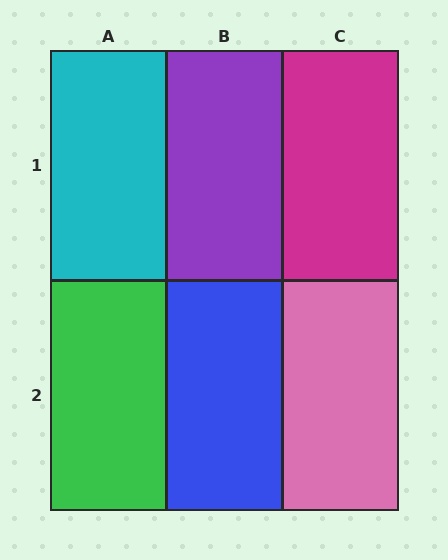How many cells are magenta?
1 cell is magenta.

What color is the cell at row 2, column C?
Pink.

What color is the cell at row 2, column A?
Green.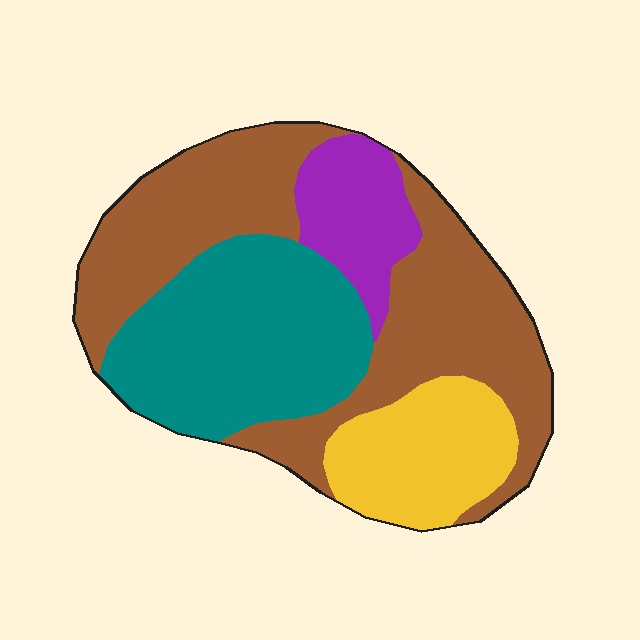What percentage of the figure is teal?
Teal covers 29% of the figure.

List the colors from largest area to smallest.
From largest to smallest: brown, teal, yellow, purple.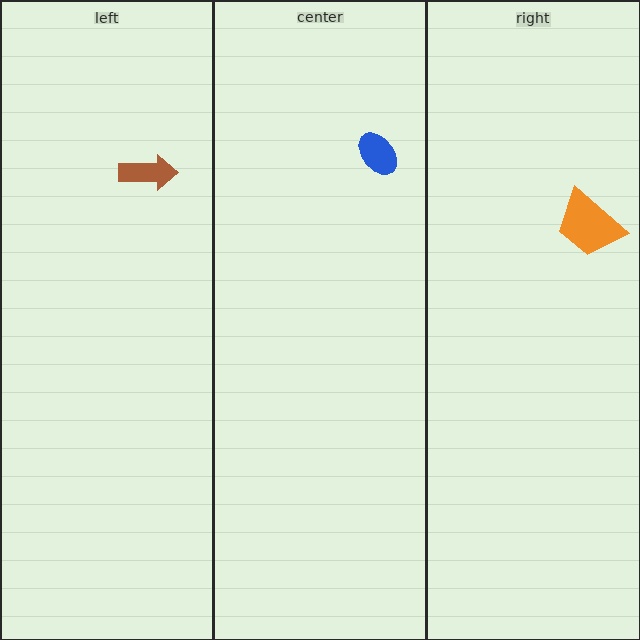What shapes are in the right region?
The orange trapezoid.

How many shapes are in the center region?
1.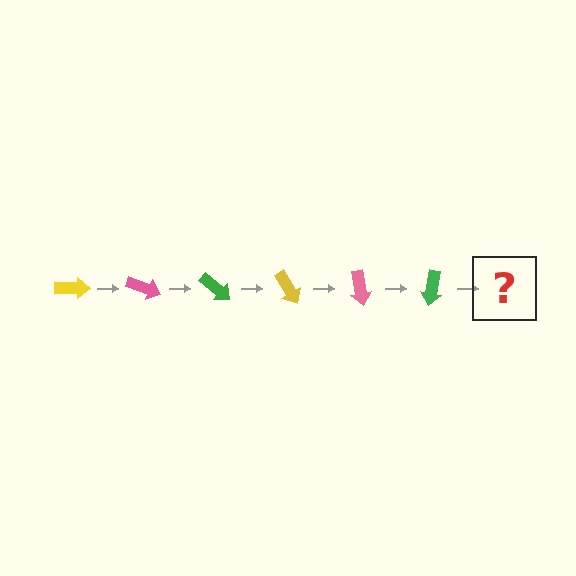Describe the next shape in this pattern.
It should be a yellow arrow, rotated 120 degrees from the start.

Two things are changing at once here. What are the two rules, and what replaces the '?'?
The two rules are that it rotates 20 degrees each step and the color cycles through yellow, pink, and green. The '?' should be a yellow arrow, rotated 120 degrees from the start.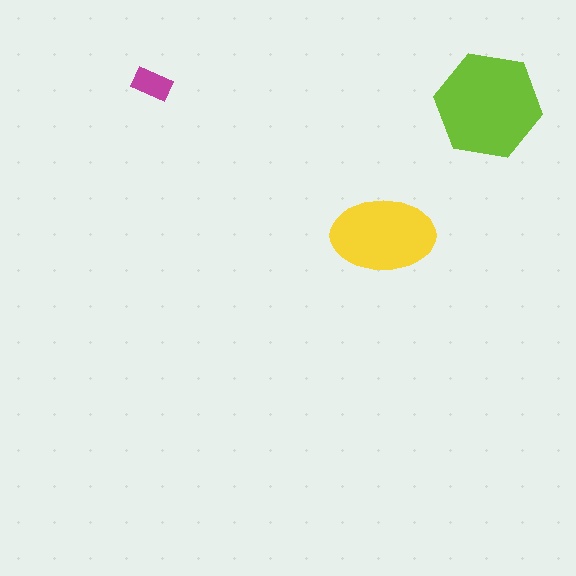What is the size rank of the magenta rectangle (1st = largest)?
3rd.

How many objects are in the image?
There are 3 objects in the image.